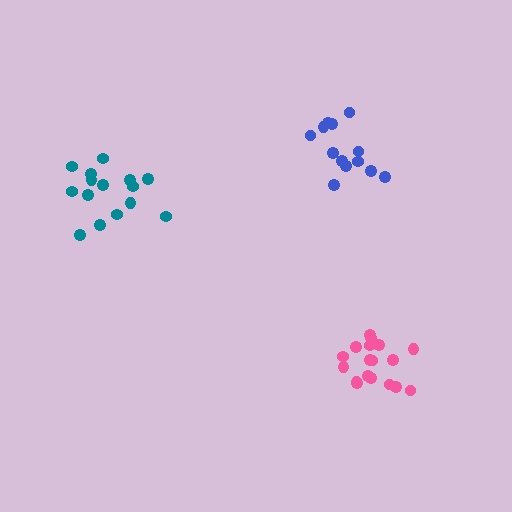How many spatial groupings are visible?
There are 3 spatial groupings.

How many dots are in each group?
Group 1: 15 dots, Group 2: 18 dots, Group 3: 13 dots (46 total).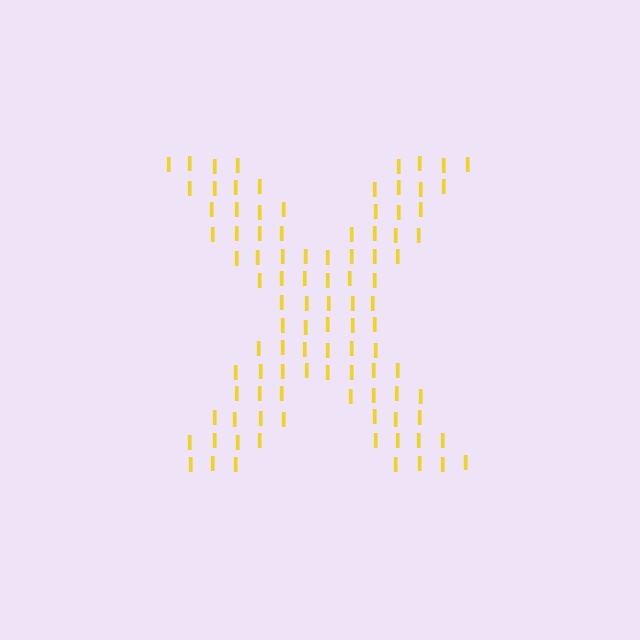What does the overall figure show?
The overall figure shows the letter X.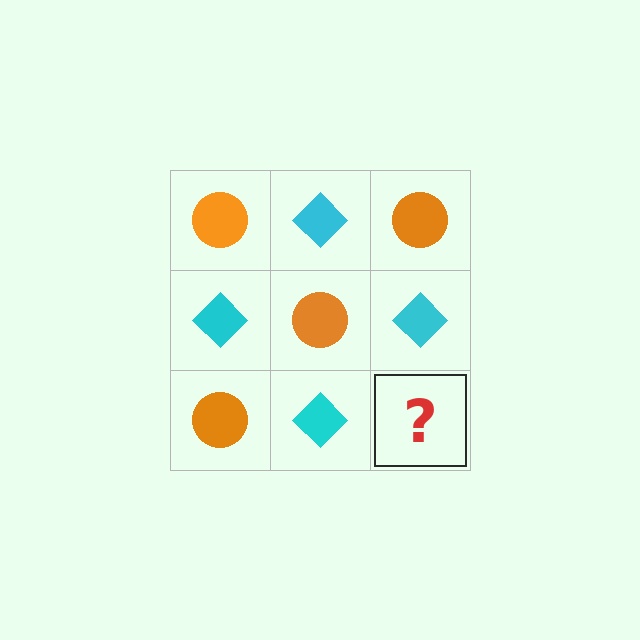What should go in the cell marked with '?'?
The missing cell should contain an orange circle.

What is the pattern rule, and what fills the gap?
The rule is that it alternates orange circle and cyan diamond in a checkerboard pattern. The gap should be filled with an orange circle.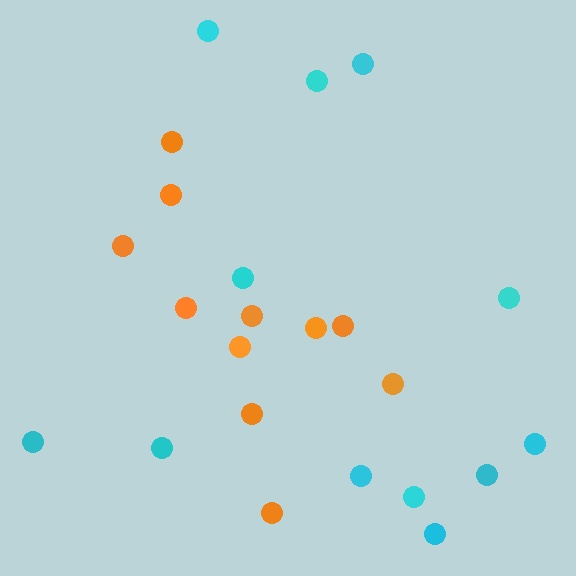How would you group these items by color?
There are 2 groups: one group of orange circles (11) and one group of cyan circles (12).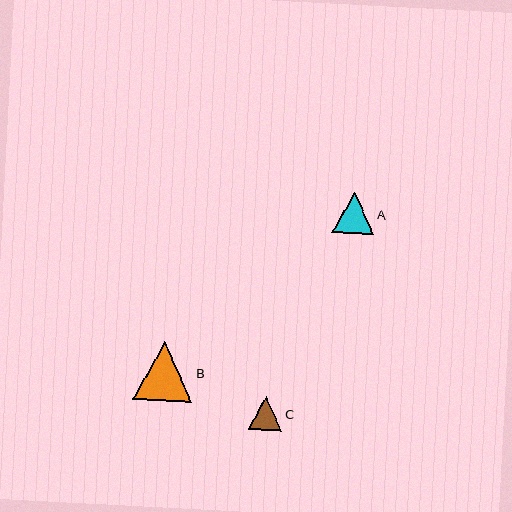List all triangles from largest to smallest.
From largest to smallest: B, A, C.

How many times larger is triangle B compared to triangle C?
Triangle B is approximately 1.8 times the size of triangle C.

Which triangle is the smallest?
Triangle C is the smallest with a size of approximately 33 pixels.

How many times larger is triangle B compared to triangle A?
Triangle B is approximately 1.4 times the size of triangle A.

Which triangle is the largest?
Triangle B is the largest with a size of approximately 59 pixels.